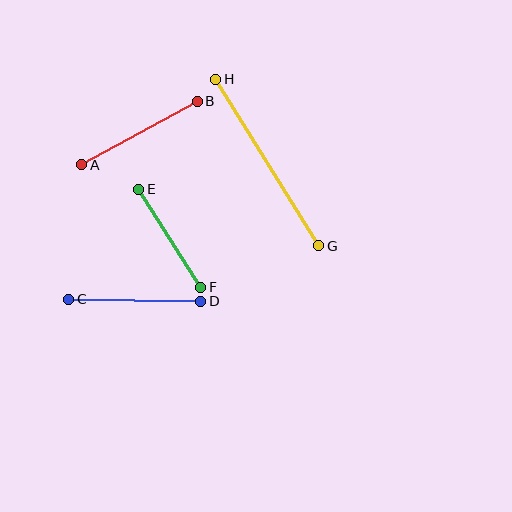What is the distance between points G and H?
The distance is approximately 196 pixels.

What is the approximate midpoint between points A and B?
The midpoint is at approximately (140, 133) pixels.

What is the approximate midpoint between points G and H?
The midpoint is at approximately (267, 163) pixels.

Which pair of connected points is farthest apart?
Points G and H are farthest apart.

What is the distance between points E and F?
The distance is approximately 116 pixels.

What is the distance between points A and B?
The distance is approximately 132 pixels.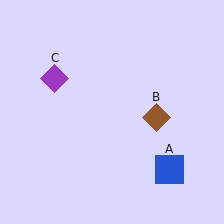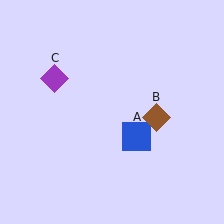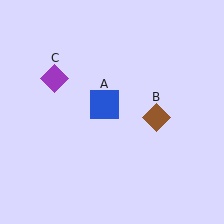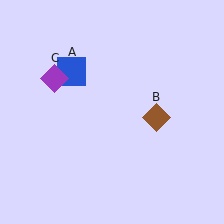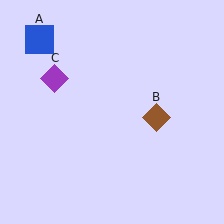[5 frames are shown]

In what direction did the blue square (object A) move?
The blue square (object A) moved up and to the left.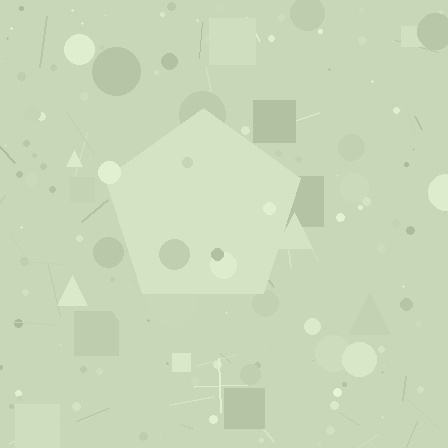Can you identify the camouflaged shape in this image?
The camouflaged shape is a pentagon.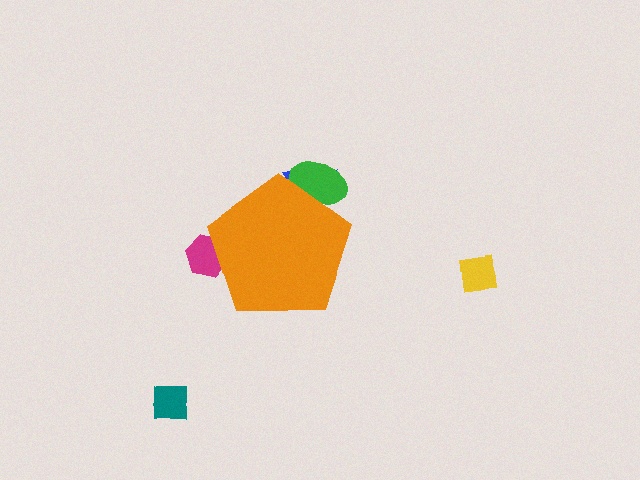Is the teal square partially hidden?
No, the teal square is fully visible.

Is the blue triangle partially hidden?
Yes, the blue triangle is partially hidden behind the orange pentagon.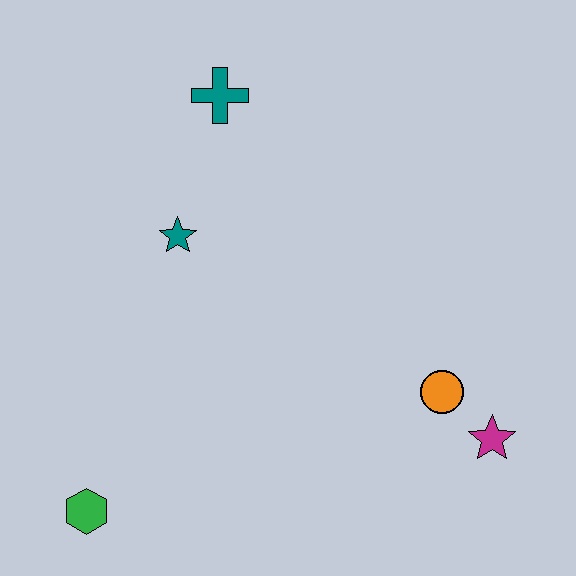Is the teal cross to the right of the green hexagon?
Yes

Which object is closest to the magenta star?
The orange circle is closest to the magenta star.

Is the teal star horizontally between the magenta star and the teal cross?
No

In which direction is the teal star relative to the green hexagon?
The teal star is above the green hexagon.